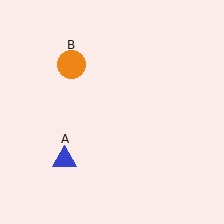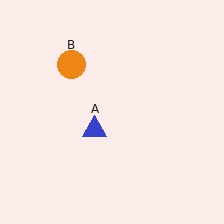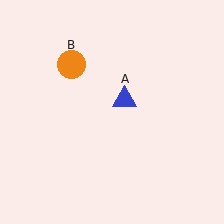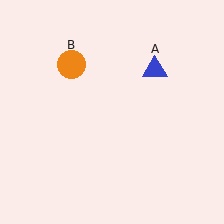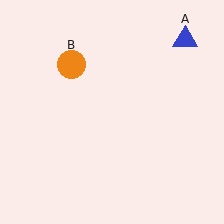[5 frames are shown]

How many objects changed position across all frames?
1 object changed position: blue triangle (object A).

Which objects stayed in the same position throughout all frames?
Orange circle (object B) remained stationary.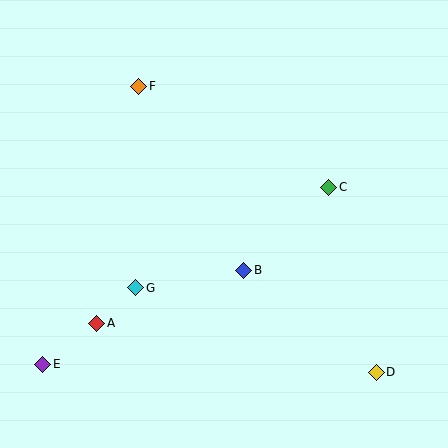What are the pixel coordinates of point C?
Point C is at (329, 187).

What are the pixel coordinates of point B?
Point B is at (244, 270).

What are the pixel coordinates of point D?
Point D is at (376, 372).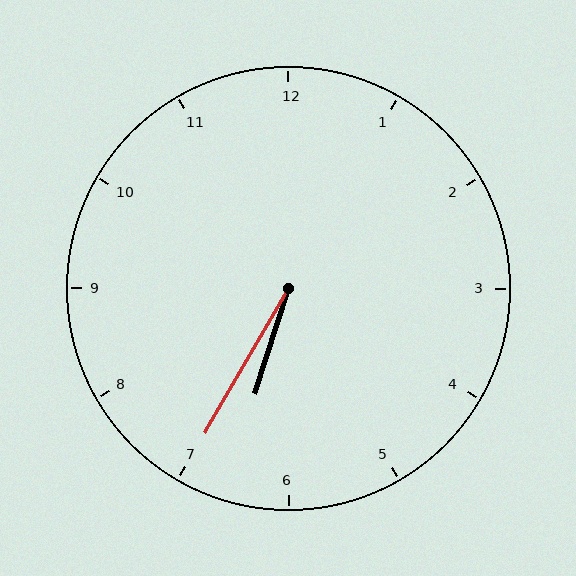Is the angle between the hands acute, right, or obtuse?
It is acute.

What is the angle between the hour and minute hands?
Approximately 12 degrees.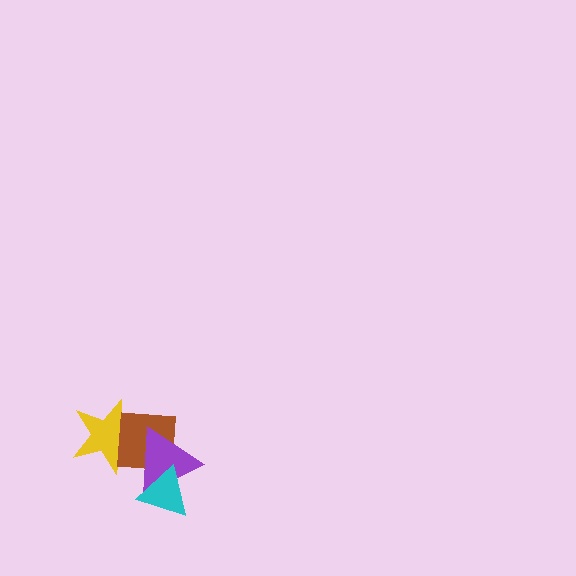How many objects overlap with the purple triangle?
3 objects overlap with the purple triangle.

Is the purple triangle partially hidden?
Yes, it is partially covered by another shape.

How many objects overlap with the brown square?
3 objects overlap with the brown square.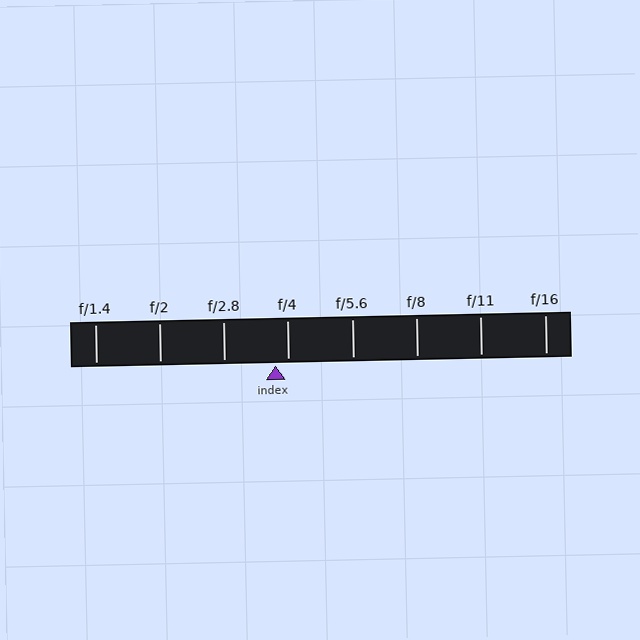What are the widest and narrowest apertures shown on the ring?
The widest aperture shown is f/1.4 and the narrowest is f/16.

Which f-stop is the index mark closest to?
The index mark is closest to f/4.